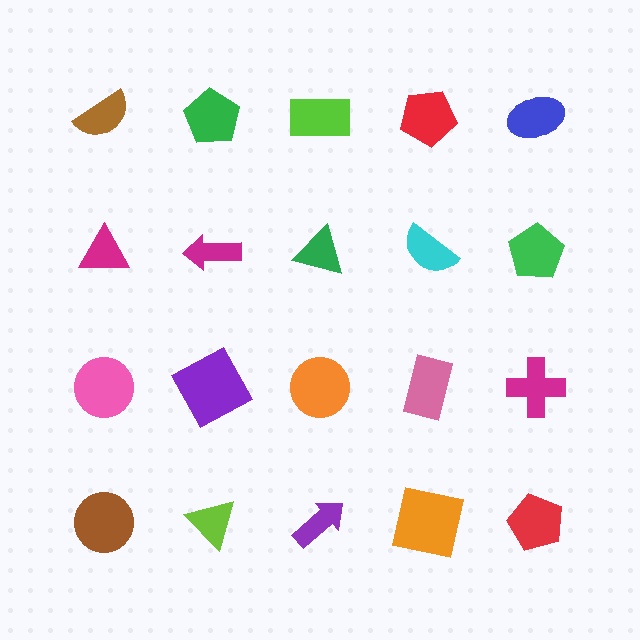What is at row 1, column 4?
A red pentagon.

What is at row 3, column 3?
An orange circle.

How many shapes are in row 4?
5 shapes.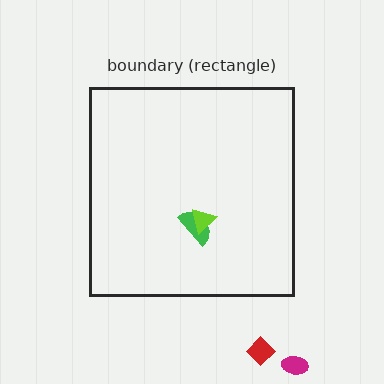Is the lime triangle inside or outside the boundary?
Inside.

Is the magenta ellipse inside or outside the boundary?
Outside.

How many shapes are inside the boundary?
2 inside, 2 outside.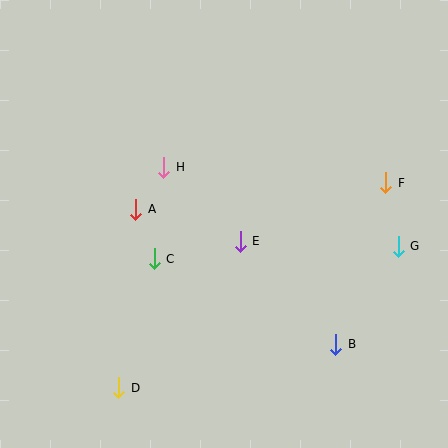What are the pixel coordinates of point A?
Point A is at (136, 209).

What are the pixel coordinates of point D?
Point D is at (119, 388).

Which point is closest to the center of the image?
Point E at (240, 241) is closest to the center.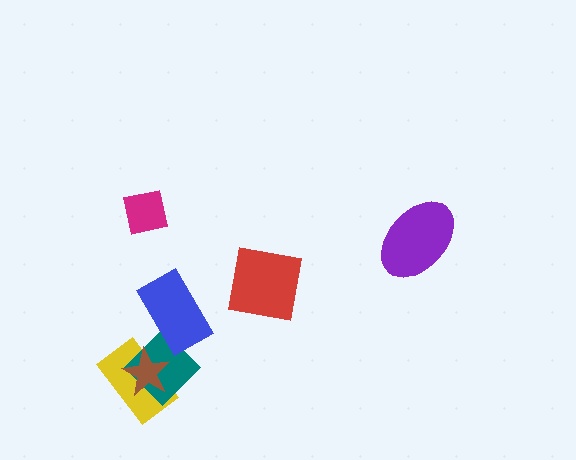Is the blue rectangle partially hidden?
No, no other shape covers it.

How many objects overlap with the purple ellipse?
0 objects overlap with the purple ellipse.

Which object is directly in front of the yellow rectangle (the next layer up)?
The teal diamond is directly in front of the yellow rectangle.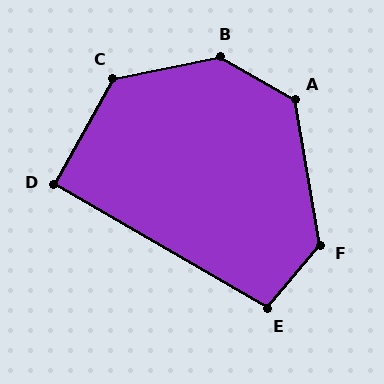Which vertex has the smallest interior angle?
D, at approximately 91 degrees.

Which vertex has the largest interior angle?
B, at approximately 138 degrees.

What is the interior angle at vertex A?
Approximately 130 degrees (obtuse).